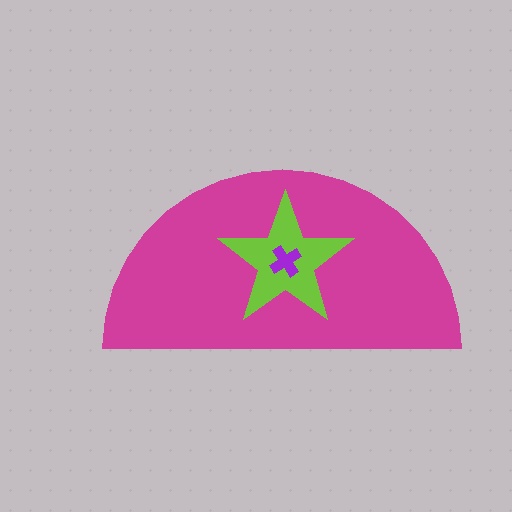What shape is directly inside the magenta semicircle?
The lime star.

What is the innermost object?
The purple cross.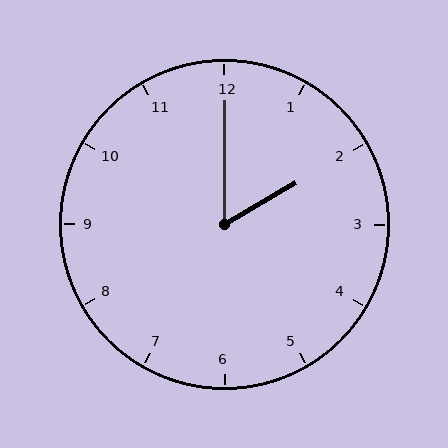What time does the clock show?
2:00.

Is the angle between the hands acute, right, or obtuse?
It is acute.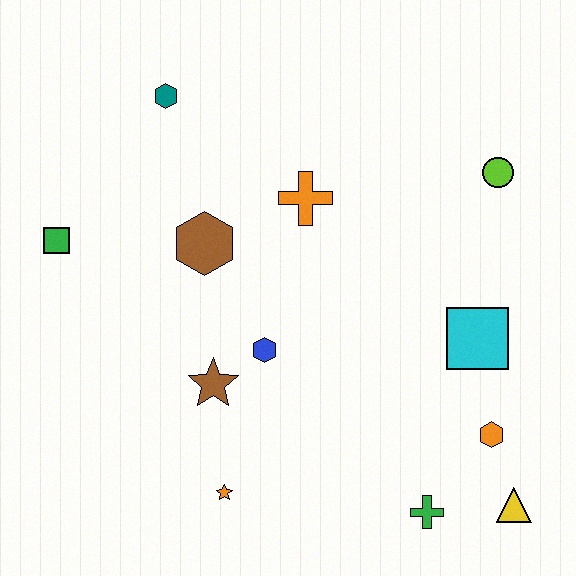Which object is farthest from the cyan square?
The green square is farthest from the cyan square.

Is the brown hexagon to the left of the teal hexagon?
No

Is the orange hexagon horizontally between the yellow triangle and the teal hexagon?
Yes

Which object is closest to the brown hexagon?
The orange cross is closest to the brown hexagon.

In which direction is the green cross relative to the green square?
The green cross is to the right of the green square.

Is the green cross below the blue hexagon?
Yes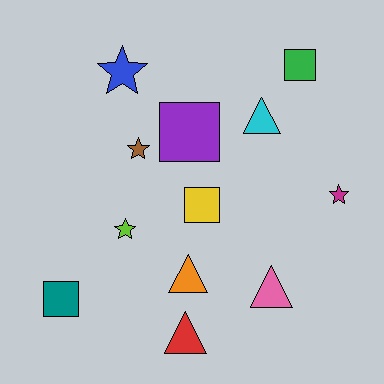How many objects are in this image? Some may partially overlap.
There are 12 objects.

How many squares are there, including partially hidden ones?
There are 4 squares.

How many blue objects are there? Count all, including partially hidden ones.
There is 1 blue object.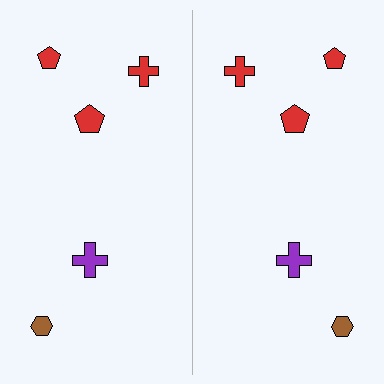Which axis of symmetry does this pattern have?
The pattern has a vertical axis of symmetry running through the center of the image.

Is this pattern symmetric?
Yes, this pattern has bilateral (reflection) symmetry.